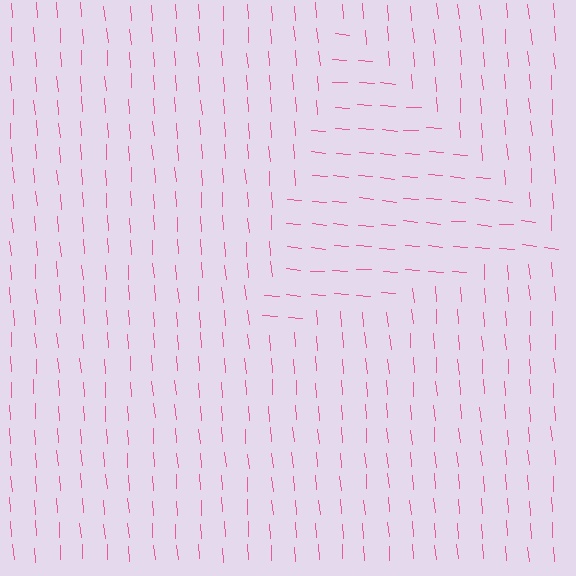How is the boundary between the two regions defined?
The boundary is defined purely by a change in line orientation (approximately 81 degrees difference). All lines are the same color and thickness.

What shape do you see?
I see a triangle.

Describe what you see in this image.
The image is filled with small pink line segments. A triangle region in the image has lines oriented differently from the surrounding lines, creating a visible texture boundary.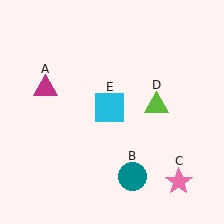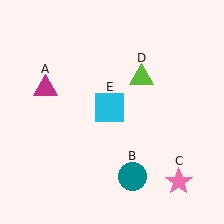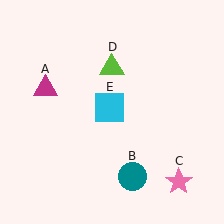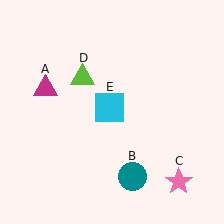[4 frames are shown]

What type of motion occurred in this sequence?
The lime triangle (object D) rotated counterclockwise around the center of the scene.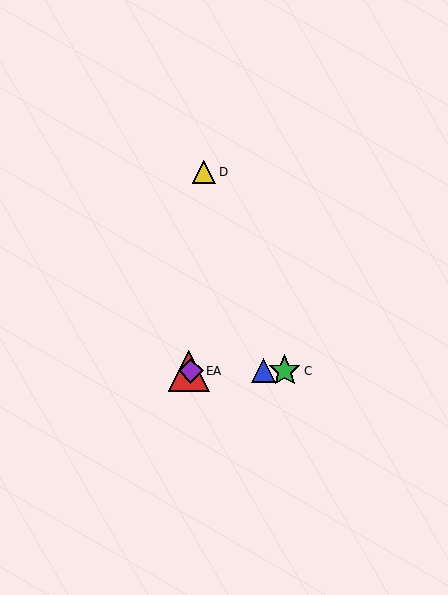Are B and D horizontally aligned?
No, B is at y≈371 and D is at y≈172.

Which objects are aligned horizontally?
Objects A, B, C, E are aligned horizontally.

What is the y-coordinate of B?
Object B is at y≈371.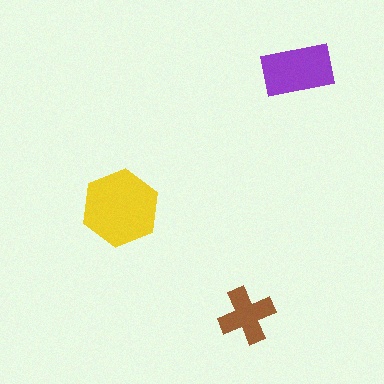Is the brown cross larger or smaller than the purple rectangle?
Smaller.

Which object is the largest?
The yellow hexagon.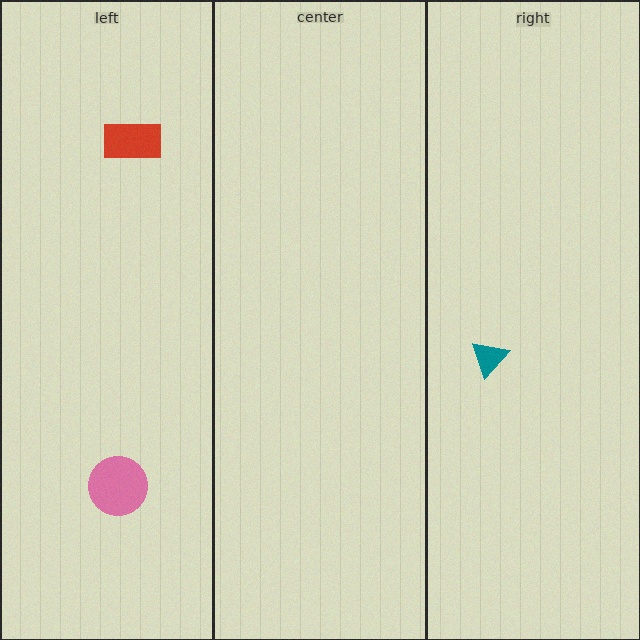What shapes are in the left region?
The pink circle, the red rectangle.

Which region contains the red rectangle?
The left region.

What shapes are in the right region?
The teal triangle.